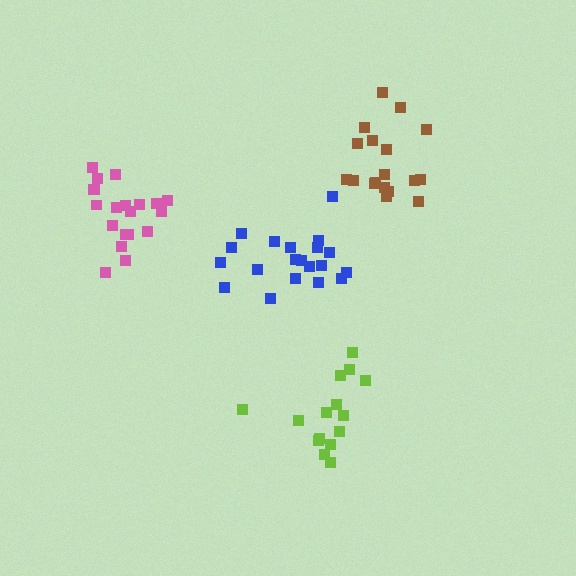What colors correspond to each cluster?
The clusters are colored: lime, pink, blue, brown.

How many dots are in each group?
Group 1: 15 dots, Group 2: 20 dots, Group 3: 20 dots, Group 4: 18 dots (73 total).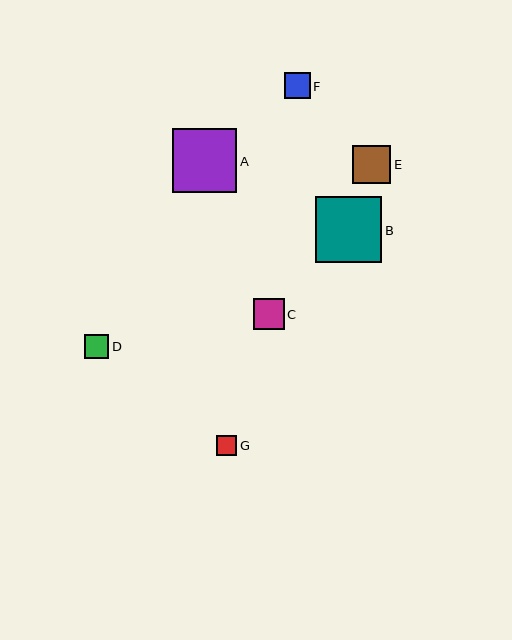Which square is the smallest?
Square G is the smallest with a size of approximately 20 pixels.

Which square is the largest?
Square B is the largest with a size of approximately 67 pixels.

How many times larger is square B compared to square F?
Square B is approximately 2.5 times the size of square F.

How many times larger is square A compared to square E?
Square A is approximately 1.7 times the size of square E.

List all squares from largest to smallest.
From largest to smallest: B, A, E, C, F, D, G.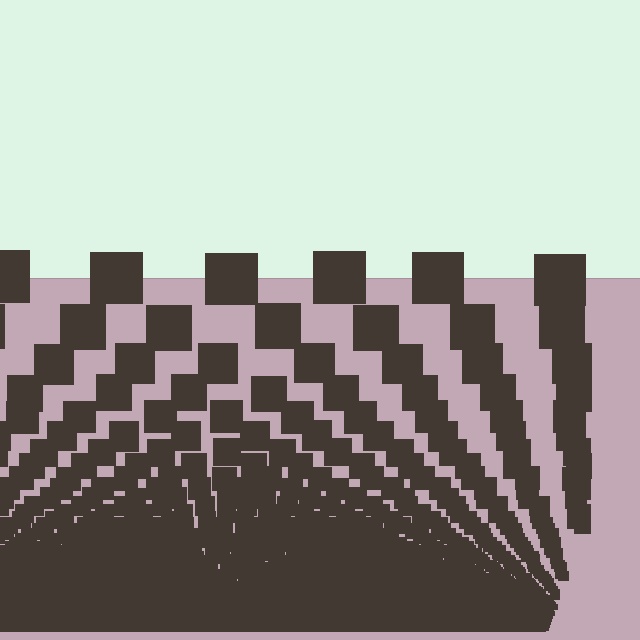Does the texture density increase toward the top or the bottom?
Density increases toward the bottom.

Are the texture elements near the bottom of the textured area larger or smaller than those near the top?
Smaller. The gradient is inverted — elements near the bottom are smaller and denser.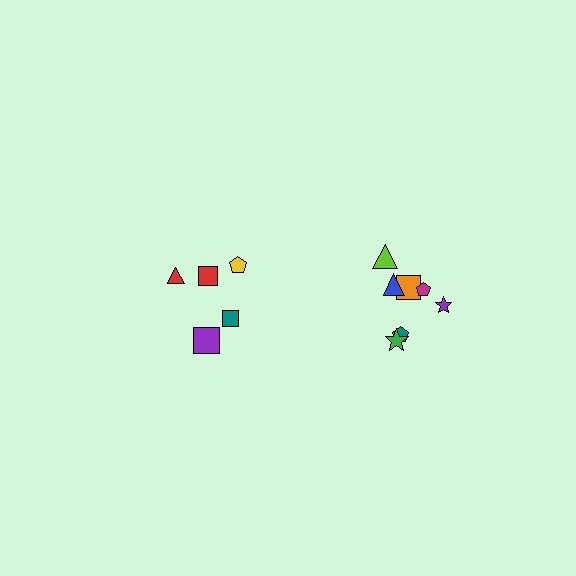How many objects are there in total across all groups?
There are 12 objects.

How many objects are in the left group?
There are 5 objects.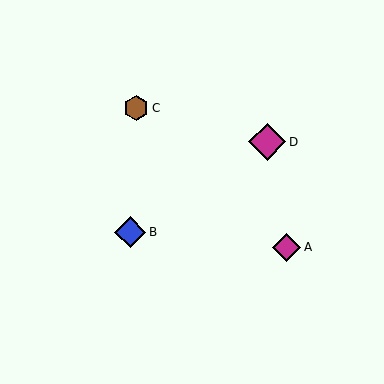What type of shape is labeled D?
Shape D is a magenta diamond.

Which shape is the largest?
The magenta diamond (labeled D) is the largest.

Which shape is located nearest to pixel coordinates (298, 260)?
The magenta diamond (labeled A) at (287, 248) is nearest to that location.